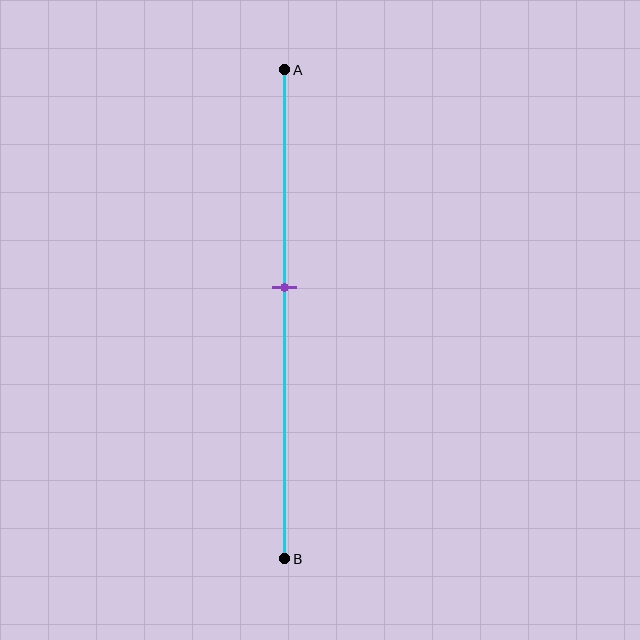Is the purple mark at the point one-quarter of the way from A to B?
No, the mark is at about 45% from A, not at the 25% one-quarter point.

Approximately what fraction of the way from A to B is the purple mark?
The purple mark is approximately 45% of the way from A to B.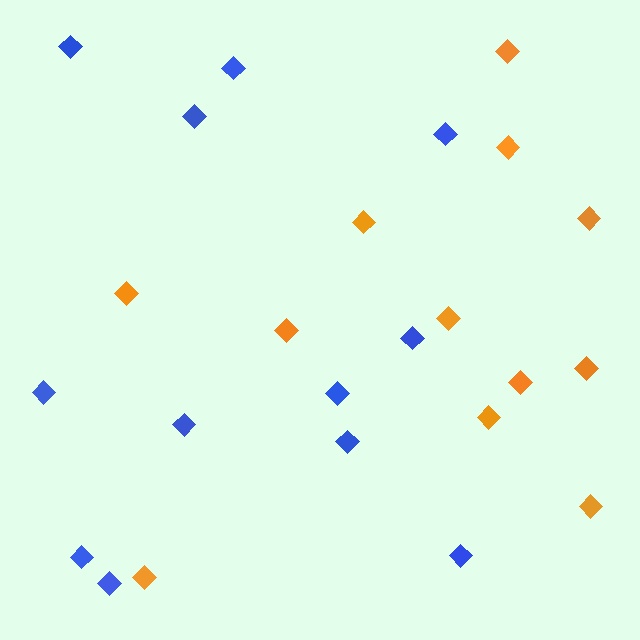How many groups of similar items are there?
There are 2 groups: one group of blue diamonds (12) and one group of orange diamonds (12).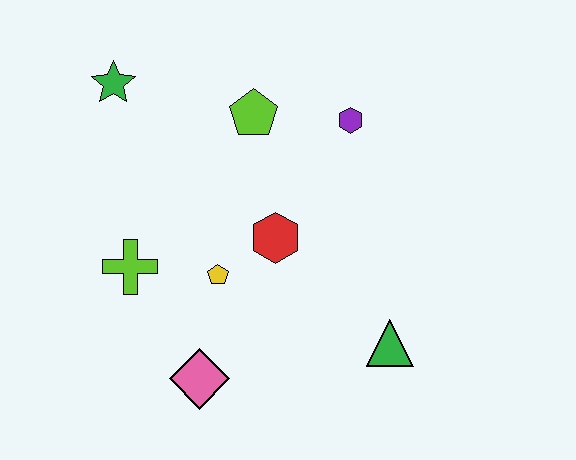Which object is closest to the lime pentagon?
The purple hexagon is closest to the lime pentagon.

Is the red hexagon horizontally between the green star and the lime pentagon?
No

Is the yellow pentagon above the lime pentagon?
No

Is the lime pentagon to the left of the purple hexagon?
Yes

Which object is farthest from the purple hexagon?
The pink diamond is farthest from the purple hexagon.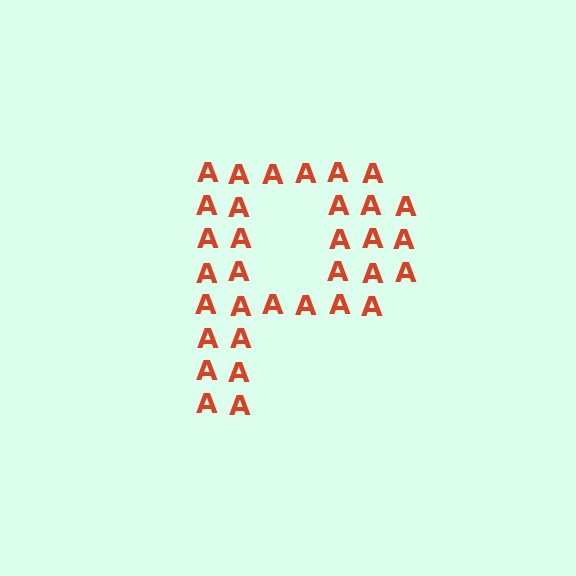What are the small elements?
The small elements are letter A's.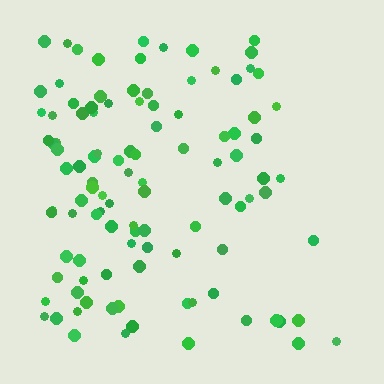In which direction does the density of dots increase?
From right to left, with the left side densest.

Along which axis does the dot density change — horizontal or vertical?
Horizontal.